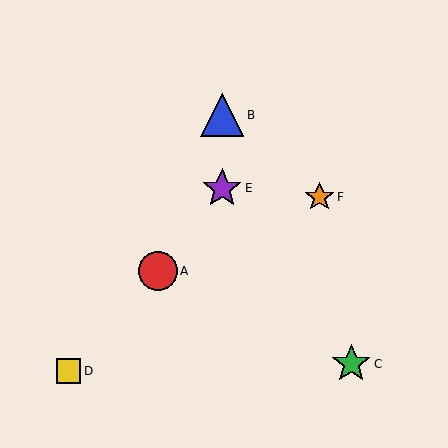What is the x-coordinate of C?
Object C is at x≈351.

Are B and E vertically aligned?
Yes, both are at x≈222.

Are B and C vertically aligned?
No, B is at x≈222 and C is at x≈351.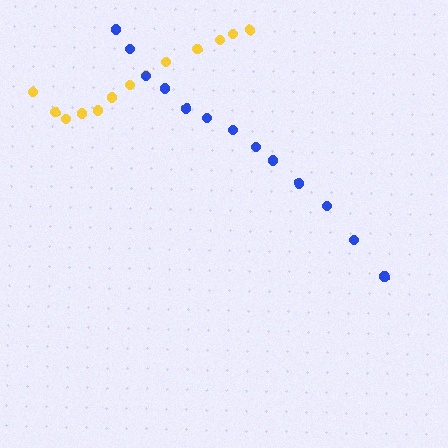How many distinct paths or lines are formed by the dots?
There are 2 distinct paths.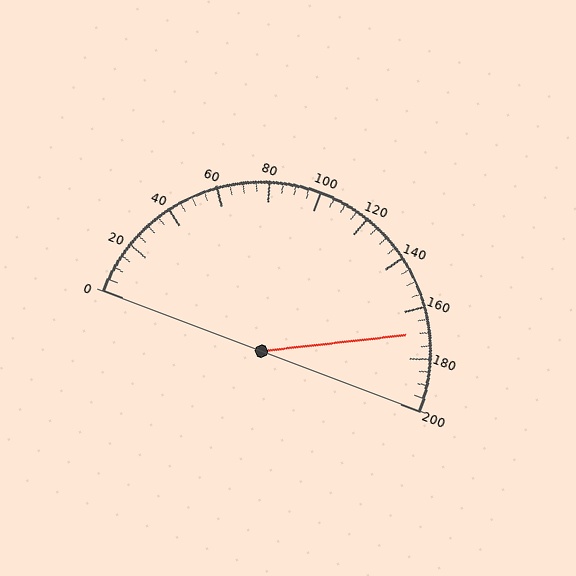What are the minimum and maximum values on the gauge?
The gauge ranges from 0 to 200.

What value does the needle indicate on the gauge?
The needle indicates approximately 170.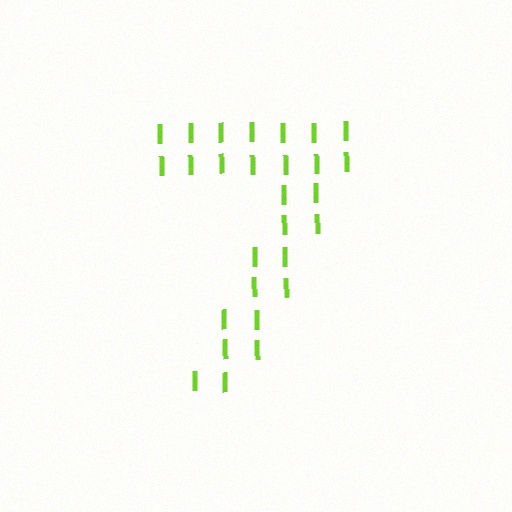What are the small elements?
The small elements are letter I's.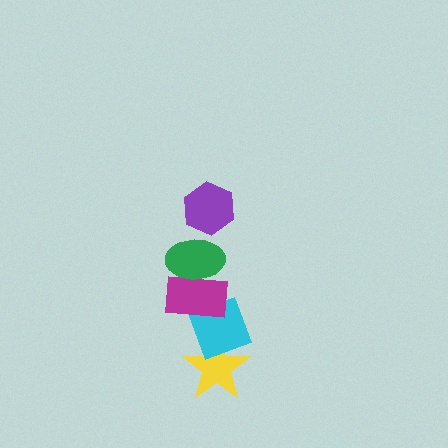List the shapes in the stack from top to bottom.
From top to bottom: the purple hexagon, the green ellipse, the magenta rectangle, the cyan diamond, the yellow star.